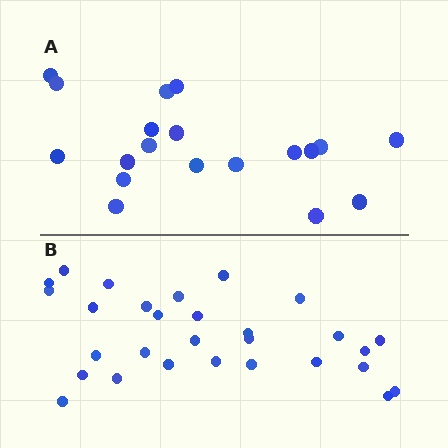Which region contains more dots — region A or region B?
Region B (the bottom region) has more dots.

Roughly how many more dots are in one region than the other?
Region B has roughly 10 or so more dots than region A.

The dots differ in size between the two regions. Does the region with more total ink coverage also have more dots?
No. Region A has more total ink coverage because its dots are larger, but region B actually contains more individual dots. Total area can be misleading — the number of items is what matters here.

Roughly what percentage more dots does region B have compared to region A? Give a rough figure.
About 55% more.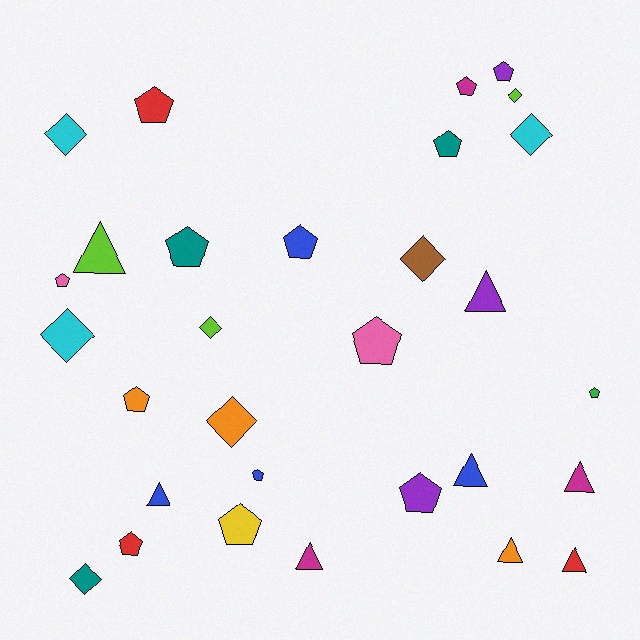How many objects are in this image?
There are 30 objects.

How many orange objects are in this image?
There are 3 orange objects.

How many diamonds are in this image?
There are 8 diamonds.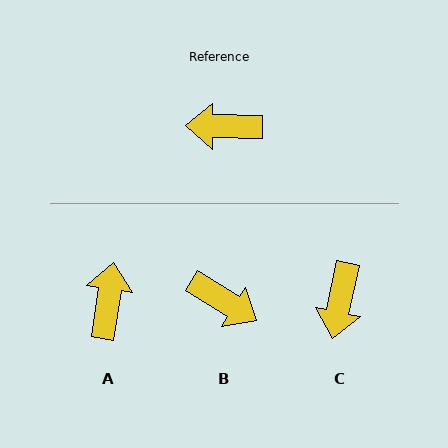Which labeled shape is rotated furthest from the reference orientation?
B, about 149 degrees away.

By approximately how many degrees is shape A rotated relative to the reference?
Approximately 97 degrees clockwise.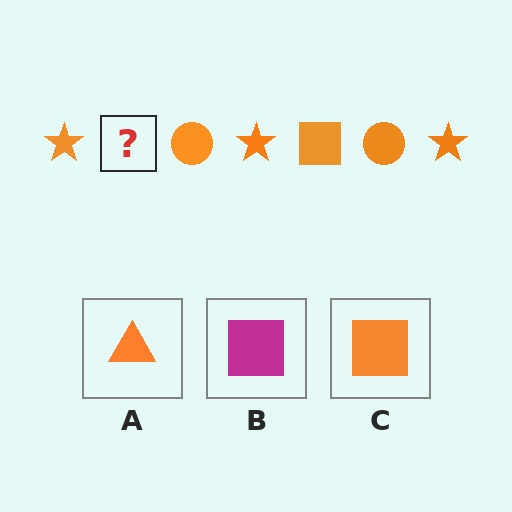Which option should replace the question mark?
Option C.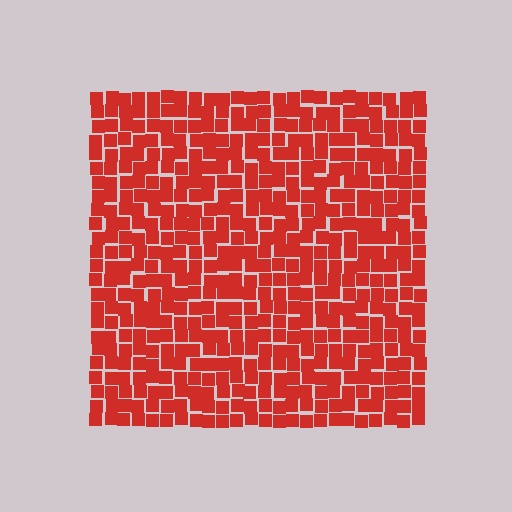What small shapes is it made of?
It is made of small squares.